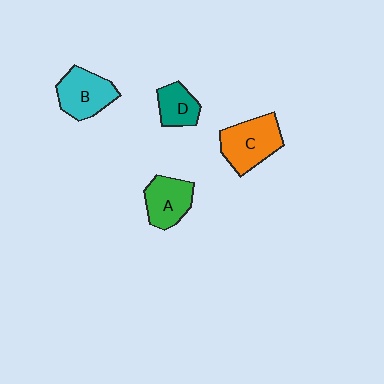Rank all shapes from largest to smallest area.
From largest to smallest: C (orange), B (cyan), A (green), D (teal).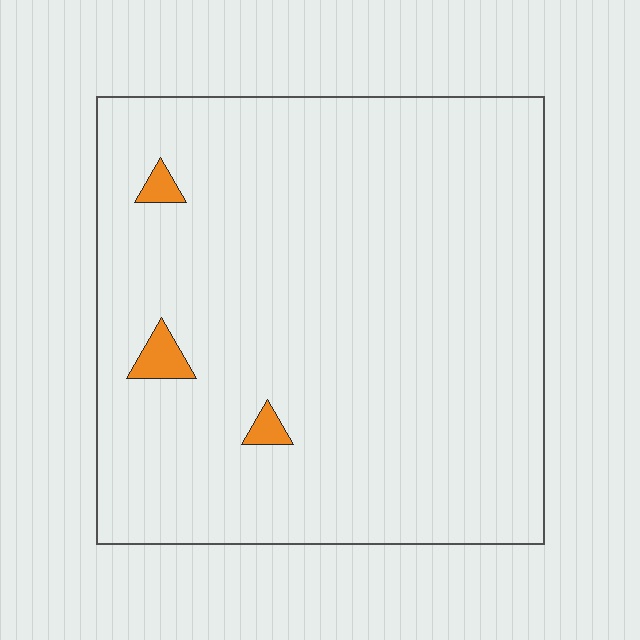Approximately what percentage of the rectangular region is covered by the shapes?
Approximately 0%.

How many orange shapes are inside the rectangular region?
3.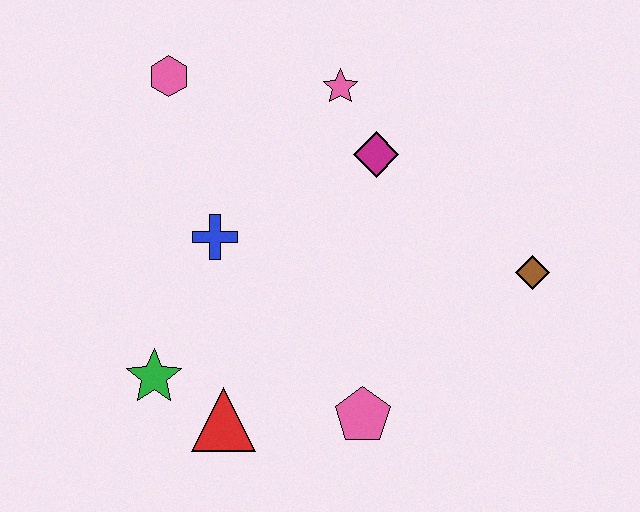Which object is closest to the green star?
The red triangle is closest to the green star.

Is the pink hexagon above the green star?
Yes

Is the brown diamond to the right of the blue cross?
Yes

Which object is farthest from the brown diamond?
The pink hexagon is farthest from the brown diamond.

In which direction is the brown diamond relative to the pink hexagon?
The brown diamond is to the right of the pink hexagon.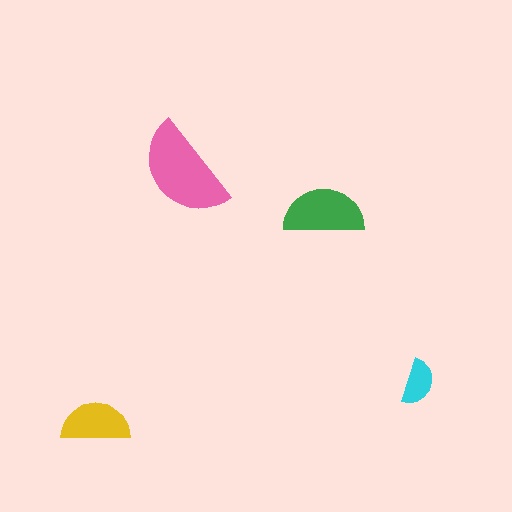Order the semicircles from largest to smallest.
the pink one, the green one, the yellow one, the cyan one.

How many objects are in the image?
There are 4 objects in the image.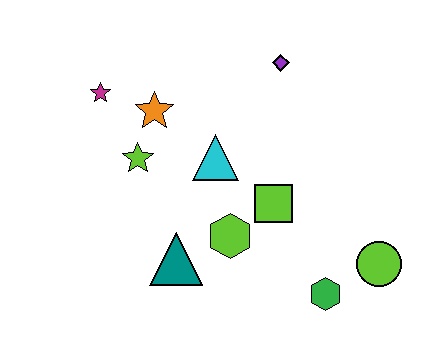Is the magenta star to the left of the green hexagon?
Yes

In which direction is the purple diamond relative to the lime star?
The purple diamond is to the right of the lime star.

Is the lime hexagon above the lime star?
No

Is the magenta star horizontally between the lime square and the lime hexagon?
No